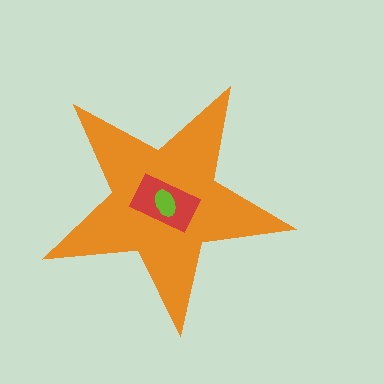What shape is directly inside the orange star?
The red rectangle.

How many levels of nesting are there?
3.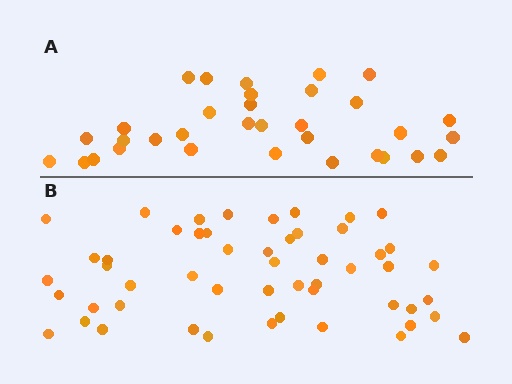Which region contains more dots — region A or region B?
Region B (the bottom region) has more dots.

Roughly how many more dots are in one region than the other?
Region B has approximately 20 more dots than region A.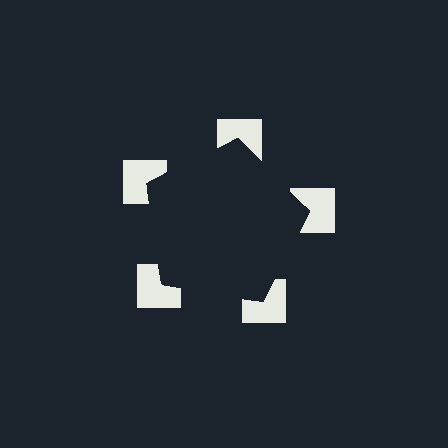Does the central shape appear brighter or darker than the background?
It typically appears slightly darker than the background, even though no actual brightness change is drawn.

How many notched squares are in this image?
There are 5 — one at each vertex of the illusory pentagon.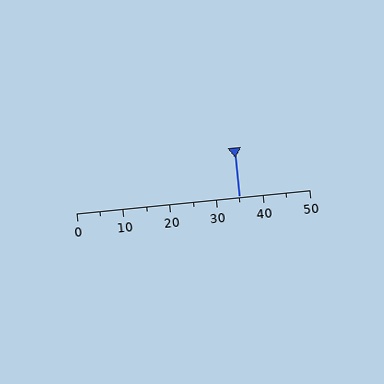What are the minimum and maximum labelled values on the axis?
The axis runs from 0 to 50.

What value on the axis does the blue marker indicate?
The marker indicates approximately 35.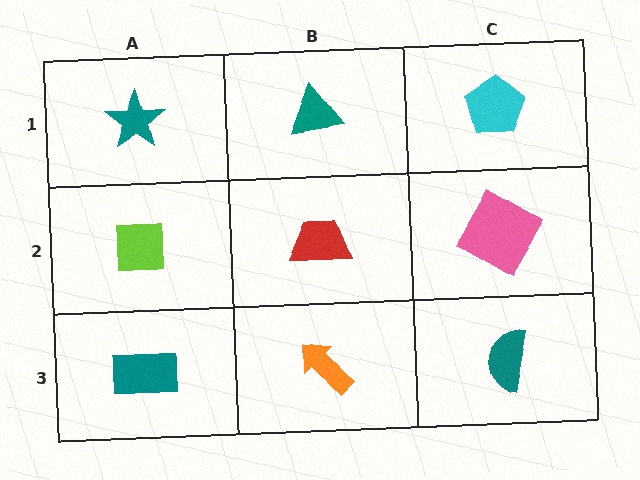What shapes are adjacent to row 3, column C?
A pink diamond (row 2, column C), an orange arrow (row 3, column B).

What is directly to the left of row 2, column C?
A red trapezoid.